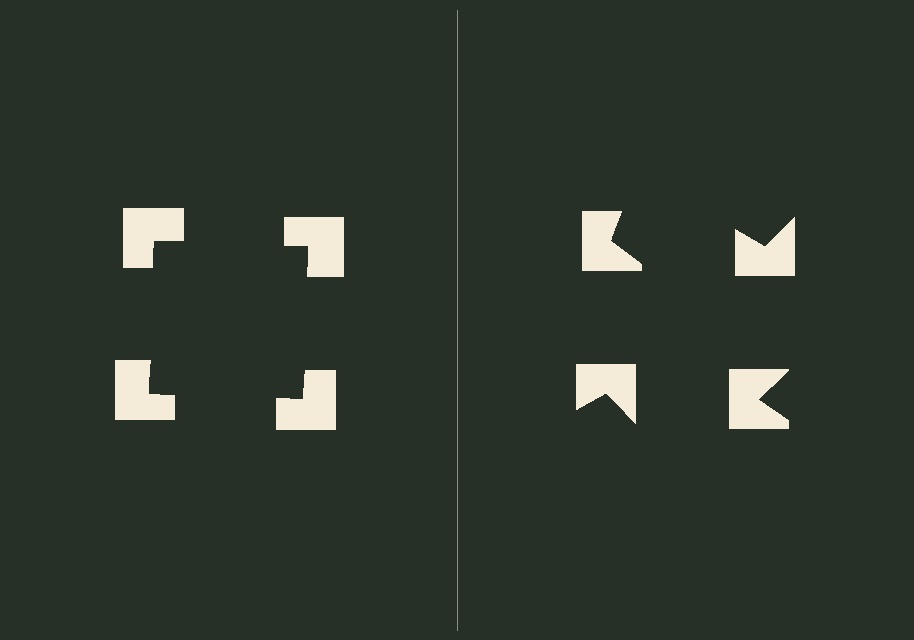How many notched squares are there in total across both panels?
8 — 4 on each side.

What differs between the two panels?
The notched squares are positioned identically on both sides; only the wedge orientations differ. On the left they align to a square; on the right they are misaligned.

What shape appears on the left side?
An illusory square.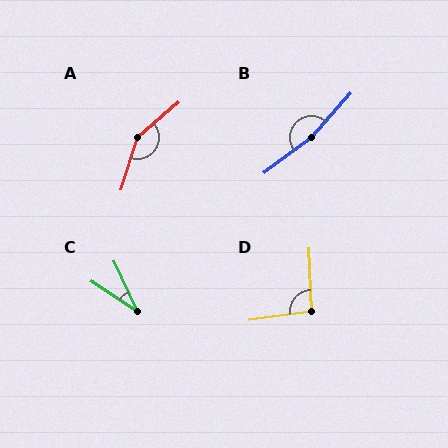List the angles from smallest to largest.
C (32°), D (96°), A (149°), B (169°).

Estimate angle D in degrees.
Approximately 96 degrees.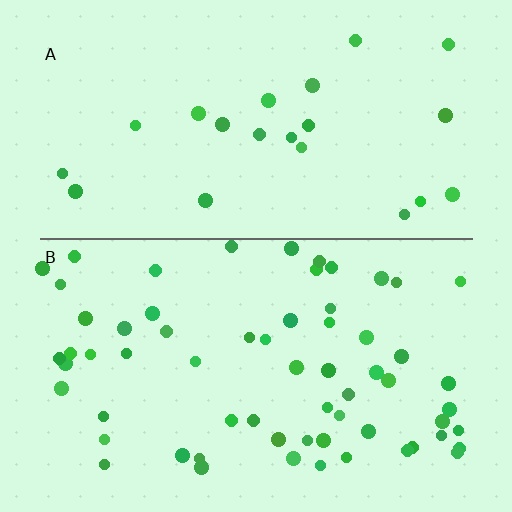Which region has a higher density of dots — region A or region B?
B (the bottom).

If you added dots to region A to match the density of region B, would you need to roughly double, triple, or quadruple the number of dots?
Approximately triple.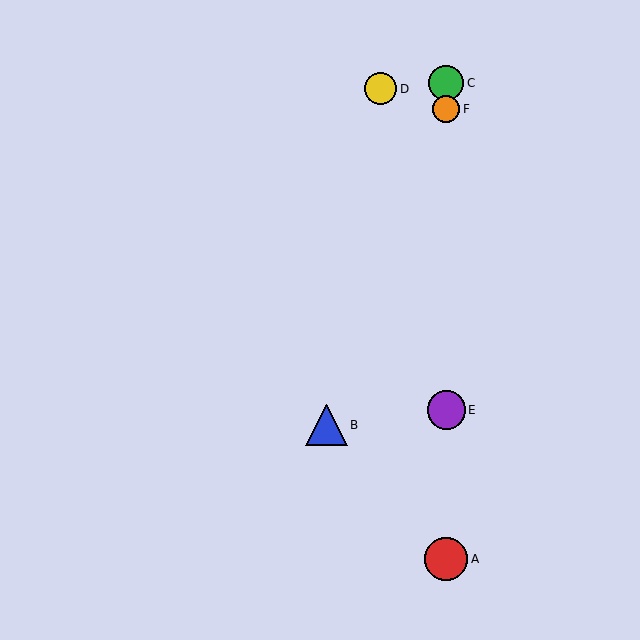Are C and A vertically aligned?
Yes, both are at x≈446.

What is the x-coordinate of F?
Object F is at x≈446.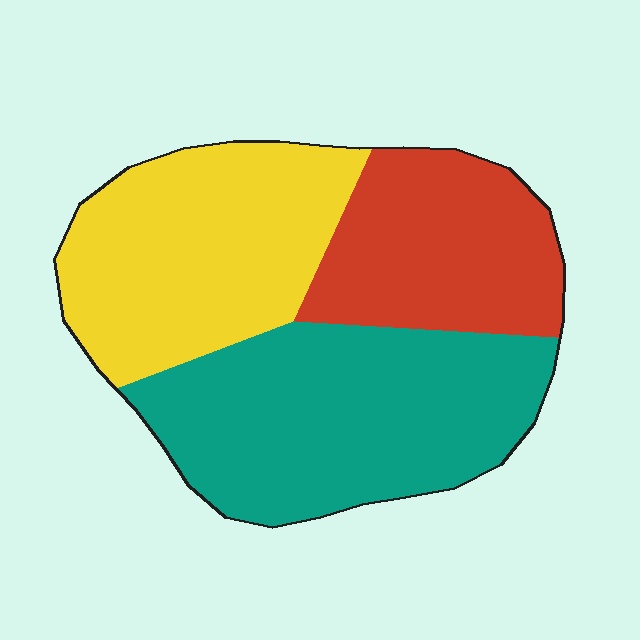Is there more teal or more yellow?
Teal.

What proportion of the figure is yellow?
Yellow covers 34% of the figure.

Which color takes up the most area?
Teal, at roughly 40%.